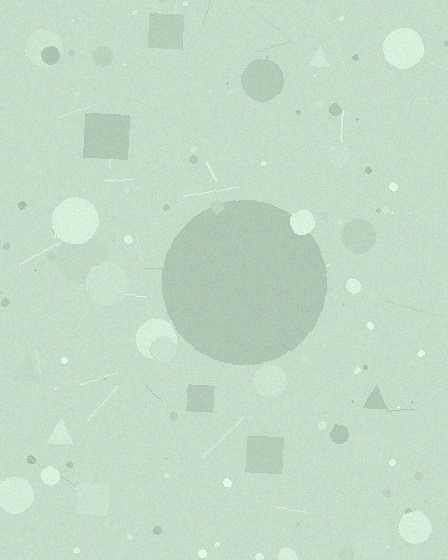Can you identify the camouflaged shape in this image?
The camouflaged shape is a circle.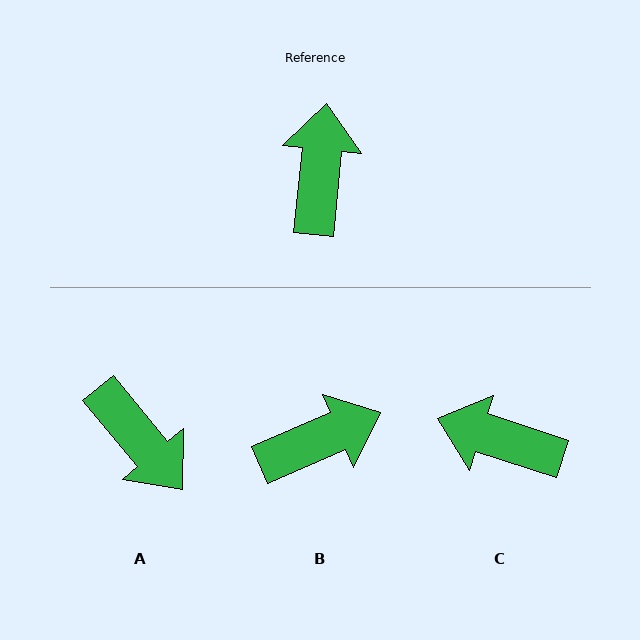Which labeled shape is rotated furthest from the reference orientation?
A, about 135 degrees away.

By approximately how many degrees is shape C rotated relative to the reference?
Approximately 78 degrees counter-clockwise.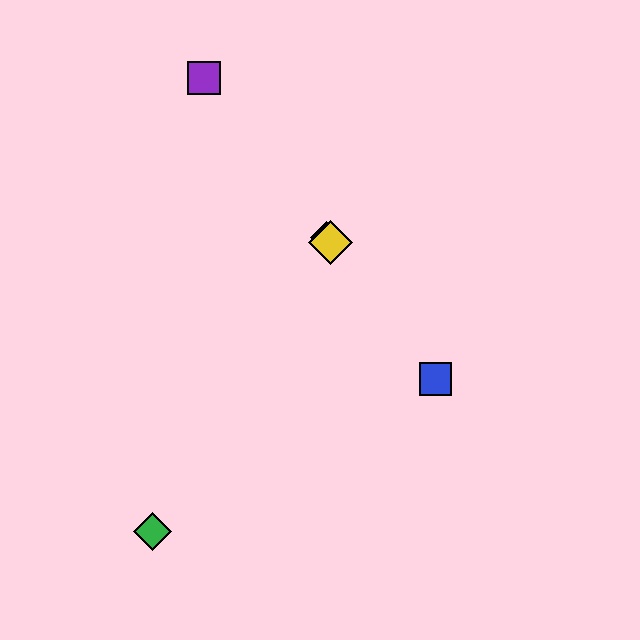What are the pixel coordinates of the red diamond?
The red diamond is at (326, 237).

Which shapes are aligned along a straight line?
The red diamond, the blue square, the yellow diamond, the purple square are aligned along a straight line.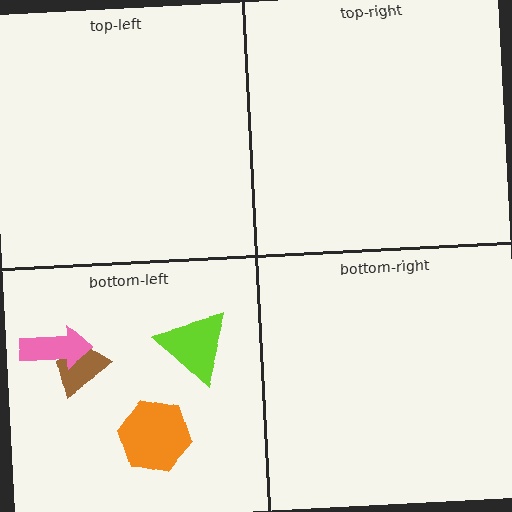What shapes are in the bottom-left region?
The lime triangle, the brown trapezoid, the orange hexagon, the pink arrow.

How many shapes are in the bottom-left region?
4.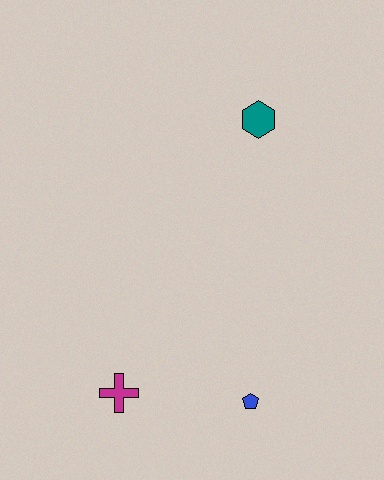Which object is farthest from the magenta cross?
The teal hexagon is farthest from the magenta cross.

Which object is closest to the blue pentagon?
The magenta cross is closest to the blue pentagon.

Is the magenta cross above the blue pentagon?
Yes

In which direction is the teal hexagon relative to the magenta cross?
The teal hexagon is above the magenta cross.